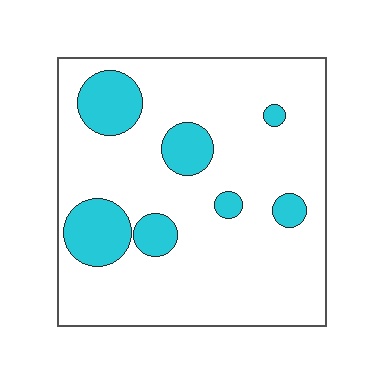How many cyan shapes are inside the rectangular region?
7.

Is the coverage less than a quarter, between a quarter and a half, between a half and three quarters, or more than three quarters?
Less than a quarter.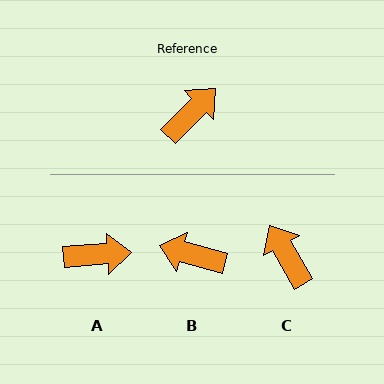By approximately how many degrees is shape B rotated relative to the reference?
Approximately 120 degrees counter-clockwise.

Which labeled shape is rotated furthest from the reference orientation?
B, about 120 degrees away.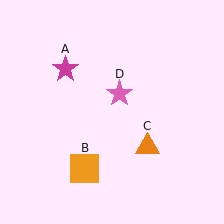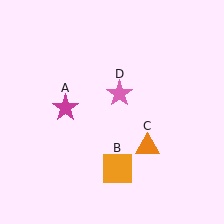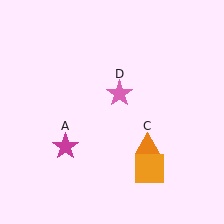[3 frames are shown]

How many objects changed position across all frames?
2 objects changed position: magenta star (object A), orange square (object B).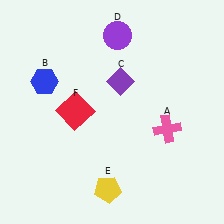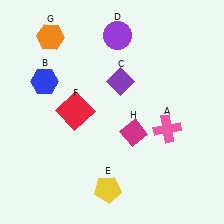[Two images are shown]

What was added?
An orange hexagon (G), a magenta diamond (H) were added in Image 2.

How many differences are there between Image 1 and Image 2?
There are 2 differences between the two images.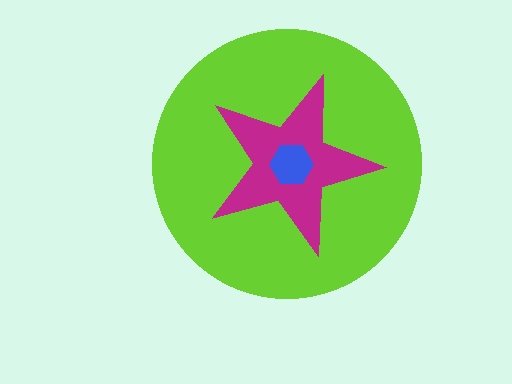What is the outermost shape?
The lime circle.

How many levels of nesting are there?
3.